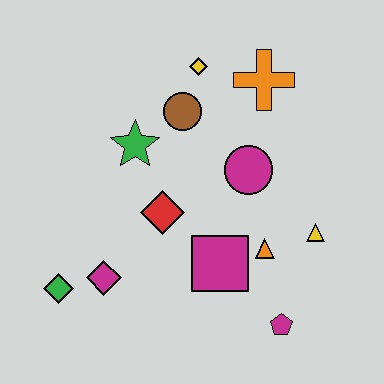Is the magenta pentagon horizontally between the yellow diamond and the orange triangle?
No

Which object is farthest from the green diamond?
The orange cross is farthest from the green diamond.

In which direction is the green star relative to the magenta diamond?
The green star is above the magenta diamond.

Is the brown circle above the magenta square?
Yes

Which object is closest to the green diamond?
The magenta diamond is closest to the green diamond.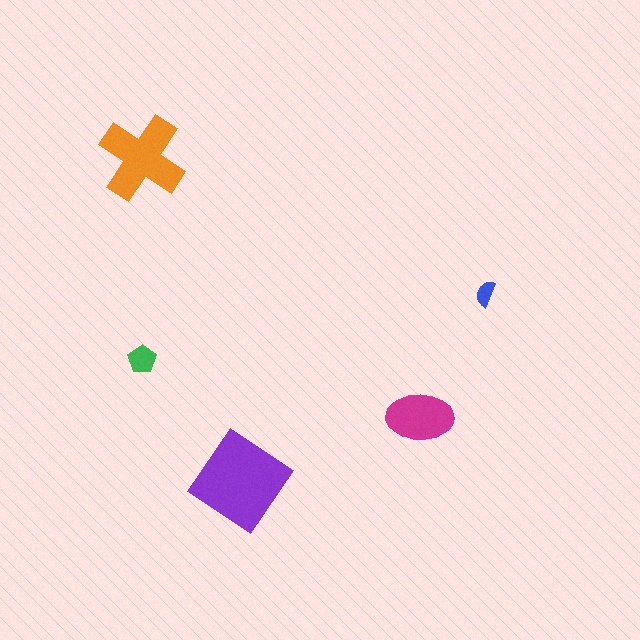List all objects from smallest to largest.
The blue semicircle, the green pentagon, the magenta ellipse, the orange cross, the purple diamond.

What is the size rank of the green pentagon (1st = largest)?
4th.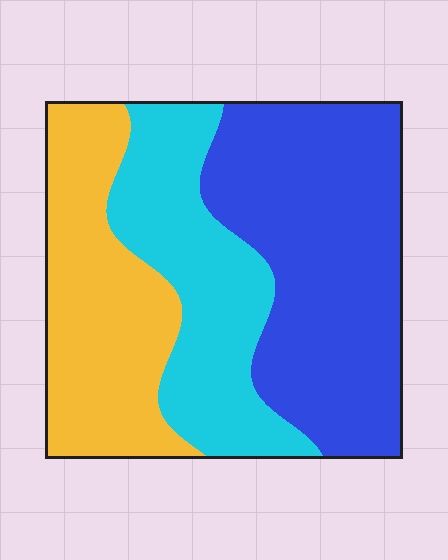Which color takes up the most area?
Blue, at roughly 45%.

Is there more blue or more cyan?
Blue.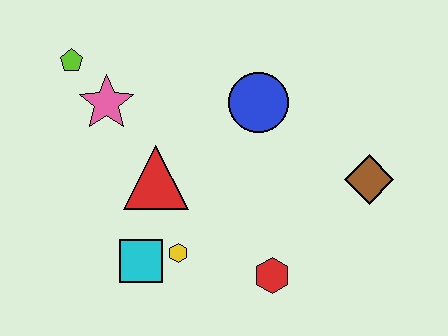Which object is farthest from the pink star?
The brown diamond is farthest from the pink star.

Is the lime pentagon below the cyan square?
No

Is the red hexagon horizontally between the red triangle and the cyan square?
No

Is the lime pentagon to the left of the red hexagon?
Yes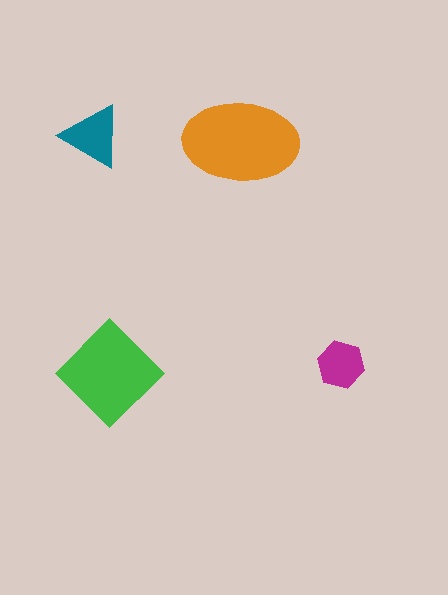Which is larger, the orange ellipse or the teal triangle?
The orange ellipse.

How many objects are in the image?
There are 4 objects in the image.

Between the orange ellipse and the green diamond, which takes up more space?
The orange ellipse.